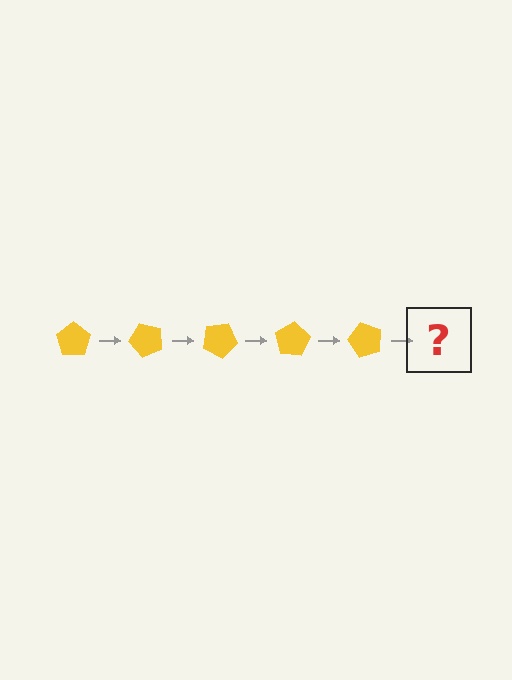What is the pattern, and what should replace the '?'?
The pattern is that the pentagon rotates 50 degrees each step. The '?' should be a yellow pentagon rotated 250 degrees.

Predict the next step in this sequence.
The next step is a yellow pentagon rotated 250 degrees.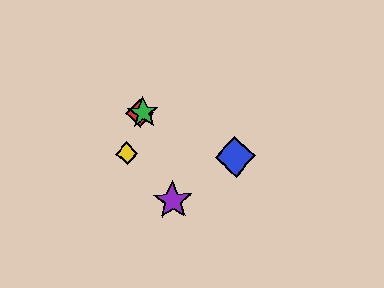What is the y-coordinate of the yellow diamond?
The yellow diamond is at y≈153.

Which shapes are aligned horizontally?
The red diamond, the green star are aligned horizontally.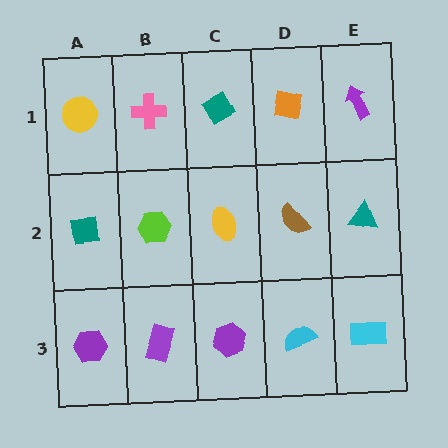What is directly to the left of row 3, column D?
A purple hexagon.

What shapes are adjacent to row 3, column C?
A yellow ellipse (row 2, column C), a purple rectangle (row 3, column B), a cyan semicircle (row 3, column D).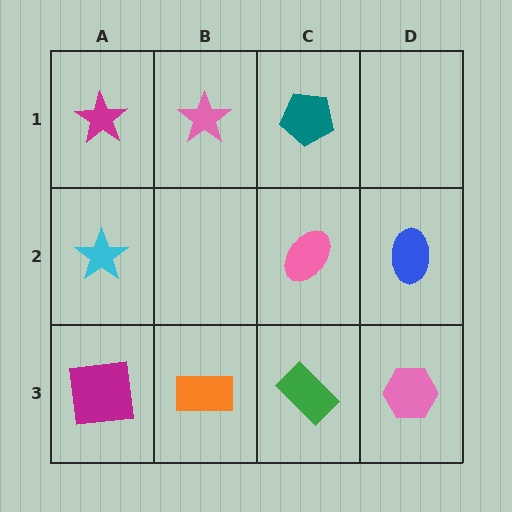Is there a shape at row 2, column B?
No, that cell is empty.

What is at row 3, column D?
A pink hexagon.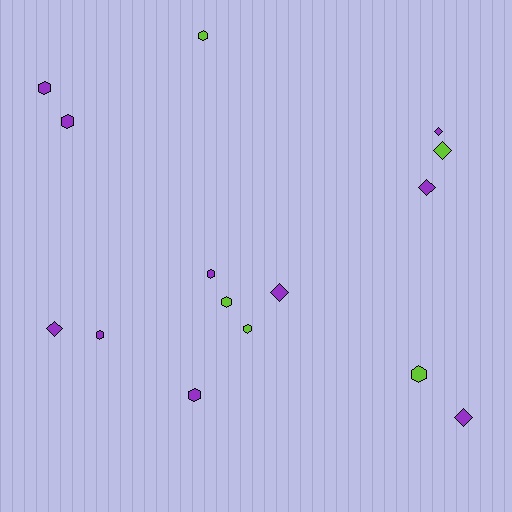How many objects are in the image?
There are 15 objects.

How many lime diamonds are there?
There is 1 lime diamond.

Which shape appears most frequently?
Hexagon, with 9 objects.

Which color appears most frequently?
Purple, with 10 objects.